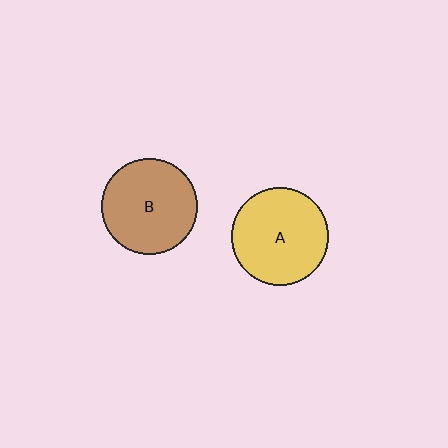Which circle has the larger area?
Circle A (yellow).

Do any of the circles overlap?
No, none of the circles overlap.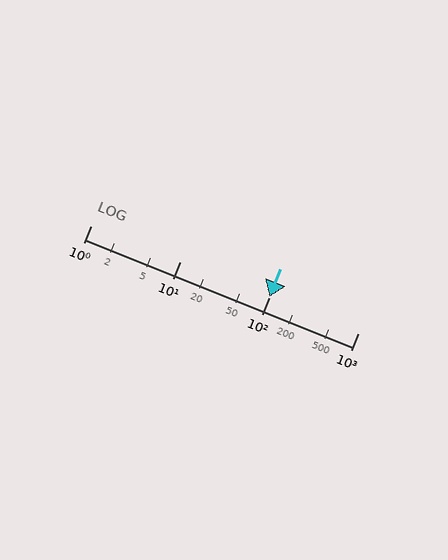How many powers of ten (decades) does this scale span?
The scale spans 3 decades, from 1 to 1000.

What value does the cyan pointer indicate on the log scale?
The pointer indicates approximately 100.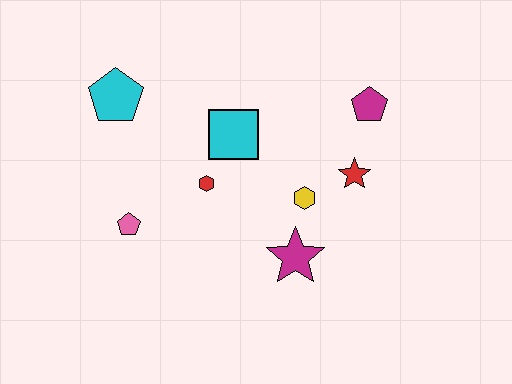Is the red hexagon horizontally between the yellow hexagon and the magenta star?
No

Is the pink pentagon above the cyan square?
No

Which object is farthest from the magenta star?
The cyan pentagon is farthest from the magenta star.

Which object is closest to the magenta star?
The yellow hexagon is closest to the magenta star.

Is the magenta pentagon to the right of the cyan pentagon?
Yes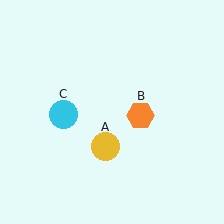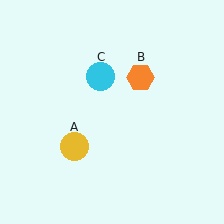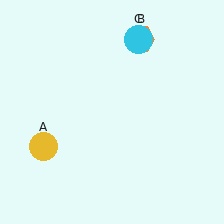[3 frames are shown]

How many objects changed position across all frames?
3 objects changed position: yellow circle (object A), orange hexagon (object B), cyan circle (object C).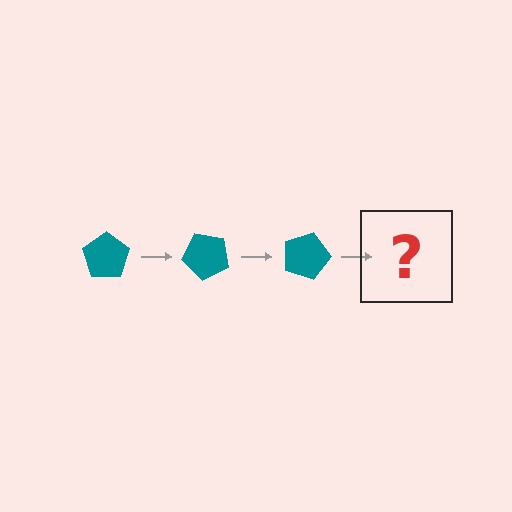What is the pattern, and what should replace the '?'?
The pattern is that the pentagon rotates 45 degrees each step. The '?' should be a teal pentagon rotated 135 degrees.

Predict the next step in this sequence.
The next step is a teal pentagon rotated 135 degrees.